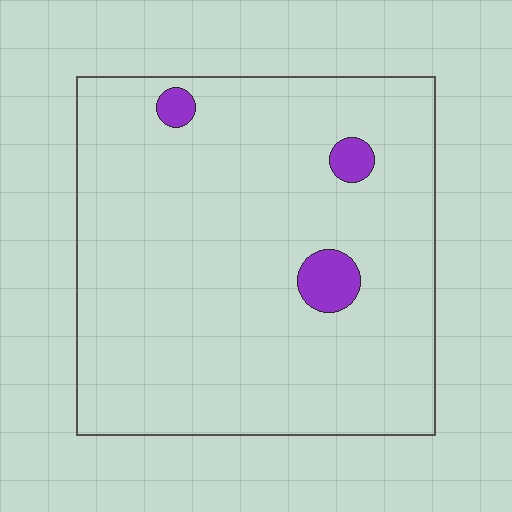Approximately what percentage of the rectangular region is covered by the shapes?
Approximately 5%.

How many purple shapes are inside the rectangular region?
3.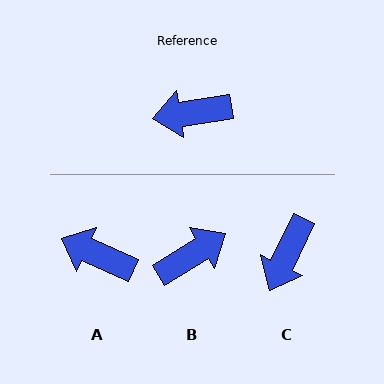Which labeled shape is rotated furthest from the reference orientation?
B, about 157 degrees away.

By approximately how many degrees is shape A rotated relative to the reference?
Approximately 33 degrees clockwise.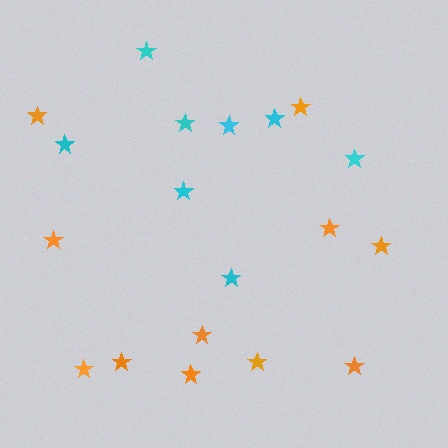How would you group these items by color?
There are 2 groups: one group of orange stars (11) and one group of cyan stars (8).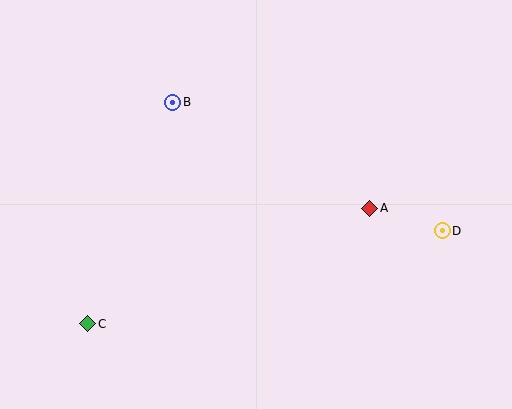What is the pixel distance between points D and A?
The distance between D and A is 76 pixels.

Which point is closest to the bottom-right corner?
Point D is closest to the bottom-right corner.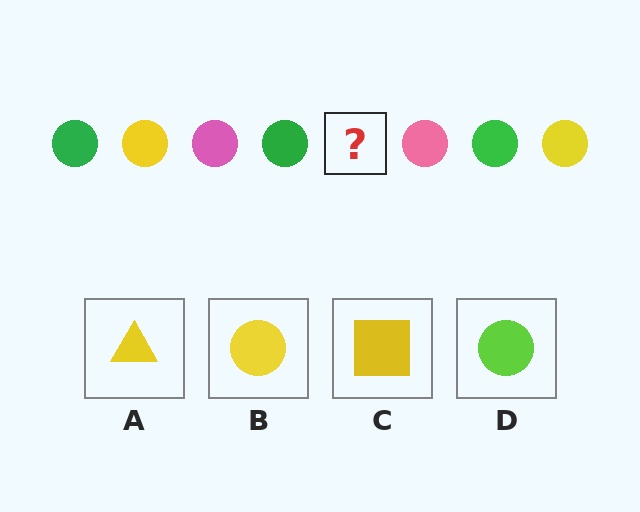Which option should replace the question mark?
Option B.